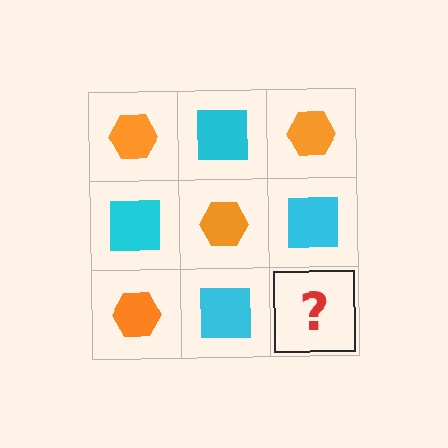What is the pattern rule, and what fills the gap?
The rule is that it alternates orange hexagon and cyan square in a checkerboard pattern. The gap should be filled with an orange hexagon.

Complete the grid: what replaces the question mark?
The question mark should be replaced with an orange hexagon.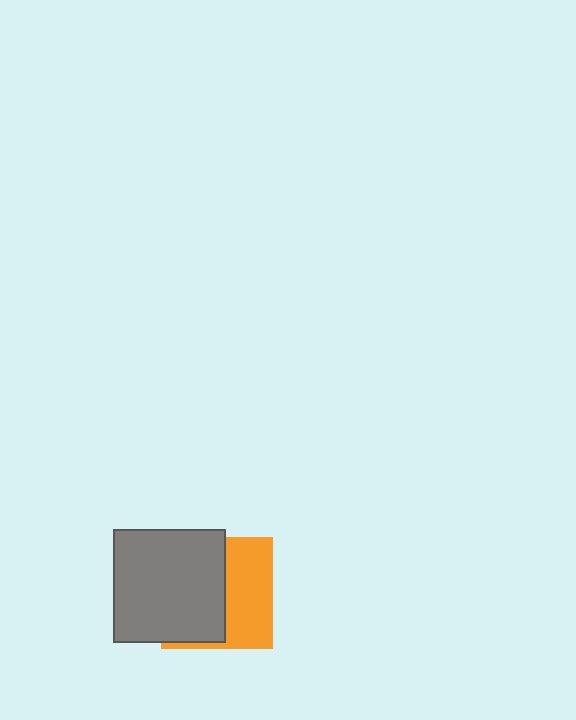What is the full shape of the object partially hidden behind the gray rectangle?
The partially hidden object is an orange square.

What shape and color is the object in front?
The object in front is a gray rectangle.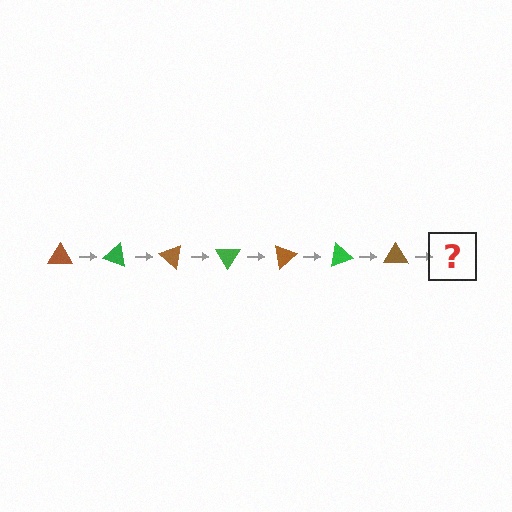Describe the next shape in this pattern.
It should be a green triangle, rotated 140 degrees from the start.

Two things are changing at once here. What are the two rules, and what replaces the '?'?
The two rules are that it rotates 20 degrees each step and the color cycles through brown and green. The '?' should be a green triangle, rotated 140 degrees from the start.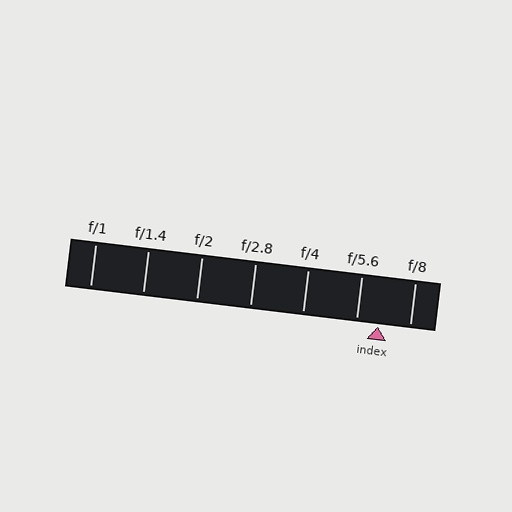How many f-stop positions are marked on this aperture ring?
There are 7 f-stop positions marked.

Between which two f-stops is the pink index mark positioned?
The index mark is between f/5.6 and f/8.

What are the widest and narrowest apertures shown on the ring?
The widest aperture shown is f/1 and the narrowest is f/8.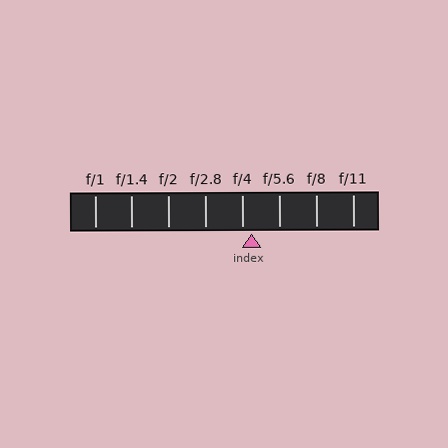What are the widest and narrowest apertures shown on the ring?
The widest aperture shown is f/1 and the narrowest is f/11.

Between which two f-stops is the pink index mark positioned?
The index mark is between f/4 and f/5.6.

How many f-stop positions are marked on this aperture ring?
There are 8 f-stop positions marked.